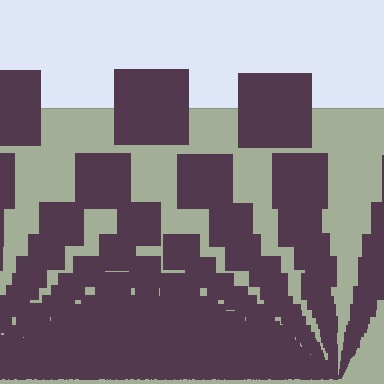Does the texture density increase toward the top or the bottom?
Density increases toward the bottom.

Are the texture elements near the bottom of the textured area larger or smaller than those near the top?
Smaller. The gradient is inverted — elements near the bottom are smaller and denser.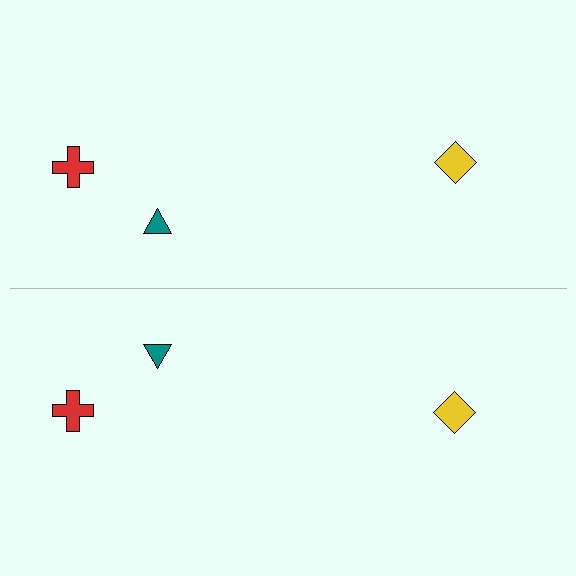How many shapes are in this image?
There are 6 shapes in this image.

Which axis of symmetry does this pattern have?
The pattern has a horizontal axis of symmetry running through the center of the image.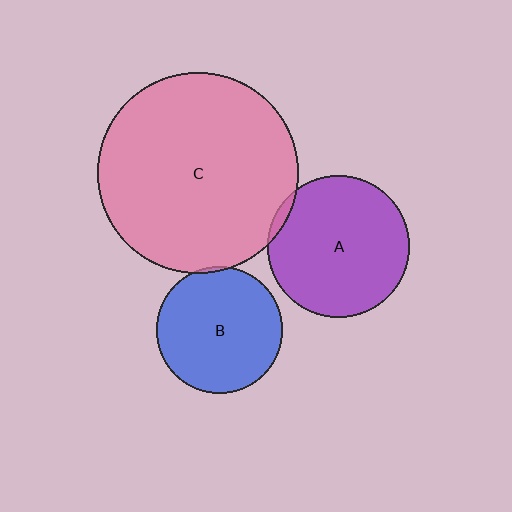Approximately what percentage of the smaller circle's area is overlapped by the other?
Approximately 5%.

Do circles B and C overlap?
Yes.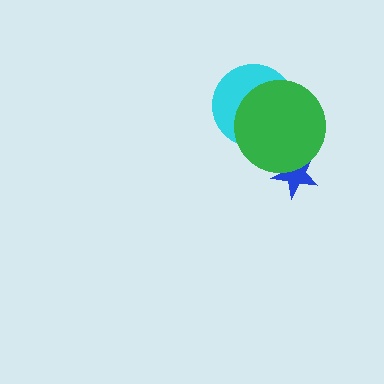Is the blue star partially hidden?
Yes, it is partially covered by another shape.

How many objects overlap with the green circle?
2 objects overlap with the green circle.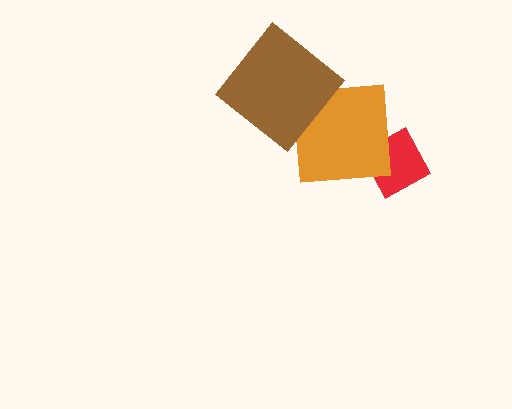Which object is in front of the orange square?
The brown diamond is in front of the orange square.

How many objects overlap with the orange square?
2 objects overlap with the orange square.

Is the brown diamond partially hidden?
No, no other shape covers it.